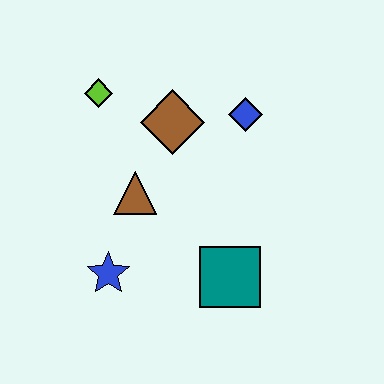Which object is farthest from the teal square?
The lime diamond is farthest from the teal square.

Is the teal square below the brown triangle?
Yes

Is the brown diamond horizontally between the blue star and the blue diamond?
Yes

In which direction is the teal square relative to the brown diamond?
The teal square is below the brown diamond.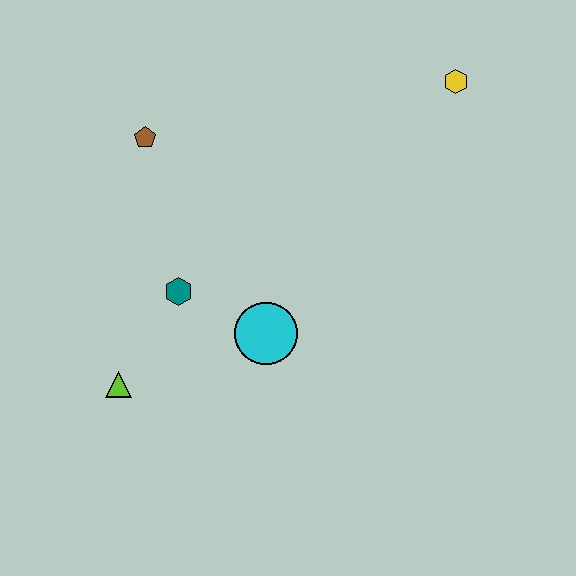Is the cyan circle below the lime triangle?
No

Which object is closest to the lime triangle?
The teal hexagon is closest to the lime triangle.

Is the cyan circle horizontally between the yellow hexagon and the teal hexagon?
Yes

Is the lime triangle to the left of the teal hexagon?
Yes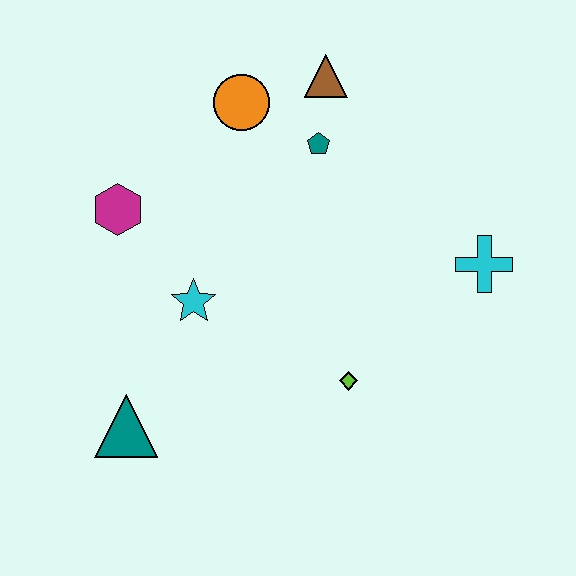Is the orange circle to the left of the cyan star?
No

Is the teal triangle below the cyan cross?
Yes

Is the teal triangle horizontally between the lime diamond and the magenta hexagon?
Yes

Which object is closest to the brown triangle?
The teal pentagon is closest to the brown triangle.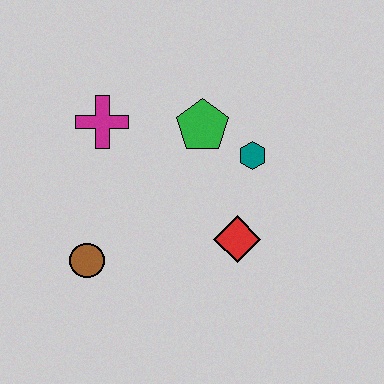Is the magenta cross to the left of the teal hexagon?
Yes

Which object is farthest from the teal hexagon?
The brown circle is farthest from the teal hexagon.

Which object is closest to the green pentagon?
The teal hexagon is closest to the green pentagon.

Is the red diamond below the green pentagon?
Yes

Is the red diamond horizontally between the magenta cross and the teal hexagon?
Yes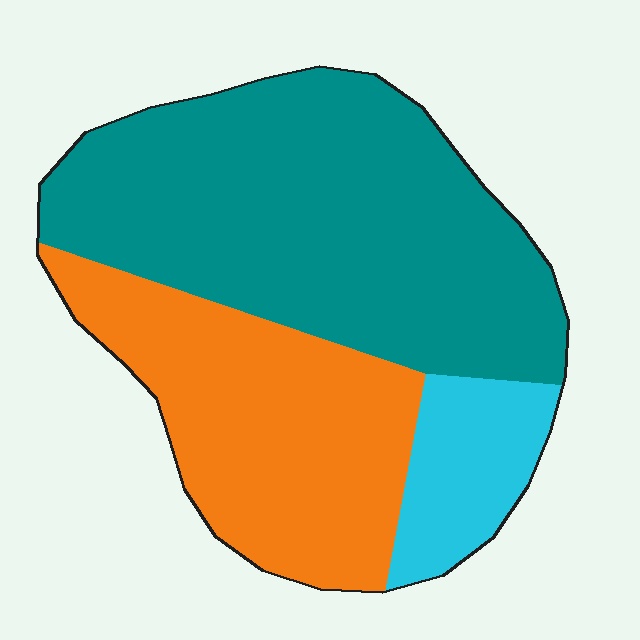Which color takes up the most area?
Teal, at roughly 55%.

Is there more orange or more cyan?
Orange.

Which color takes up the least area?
Cyan, at roughly 10%.